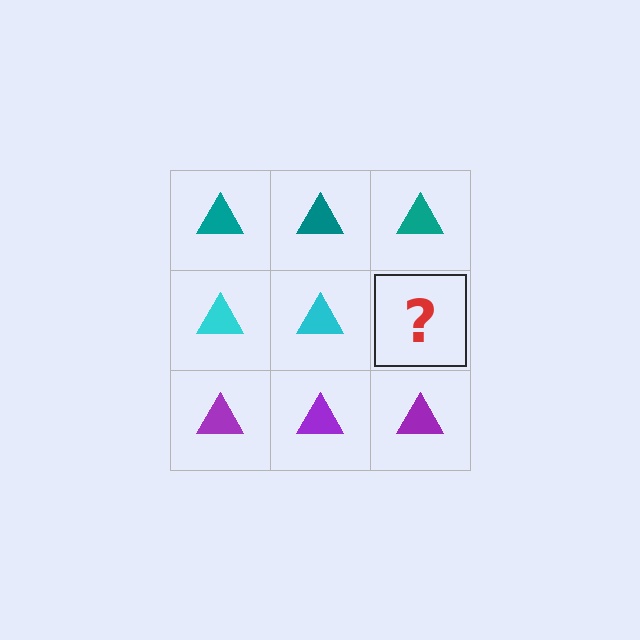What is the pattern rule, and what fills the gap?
The rule is that each row has a consistent color. The gap should be filled with a cyan triangle.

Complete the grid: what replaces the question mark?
The question mark should be replaced with a cyan triangle.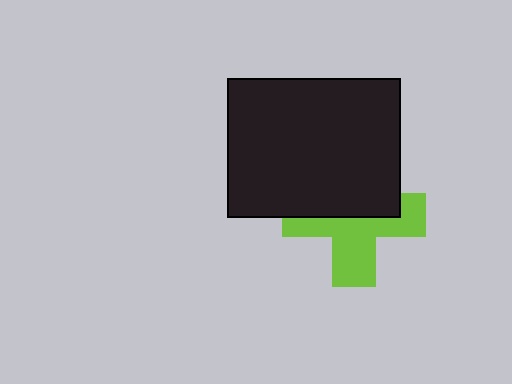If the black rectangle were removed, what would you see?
You would see the complete lime cross.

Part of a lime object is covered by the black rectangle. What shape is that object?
It is a cross.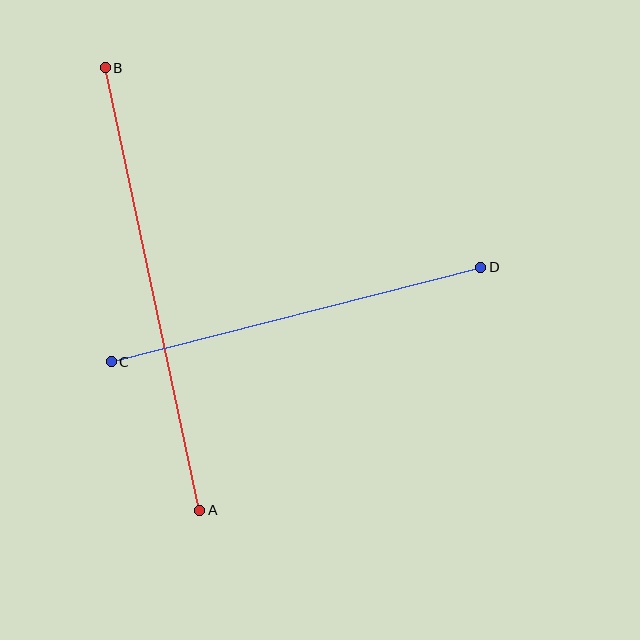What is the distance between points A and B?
The distance is approximately 453 pixels.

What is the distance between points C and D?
The distance is approximately 381 pixels.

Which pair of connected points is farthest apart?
Points A and B are farthest apart.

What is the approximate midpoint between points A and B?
The midpoint is at approximately (152, 289) pixels.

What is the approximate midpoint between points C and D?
The midpoint is at approximately (296, 315) pixels.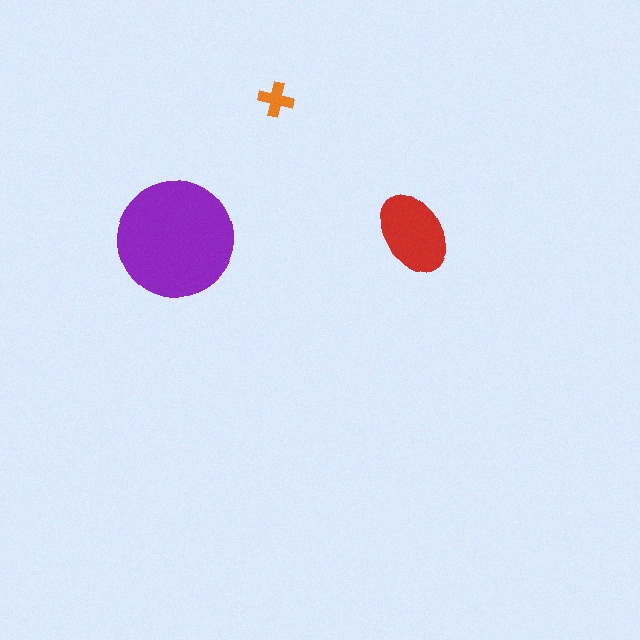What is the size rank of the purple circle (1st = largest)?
1st.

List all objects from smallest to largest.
The orange cross, the red ellipse, the purple circle.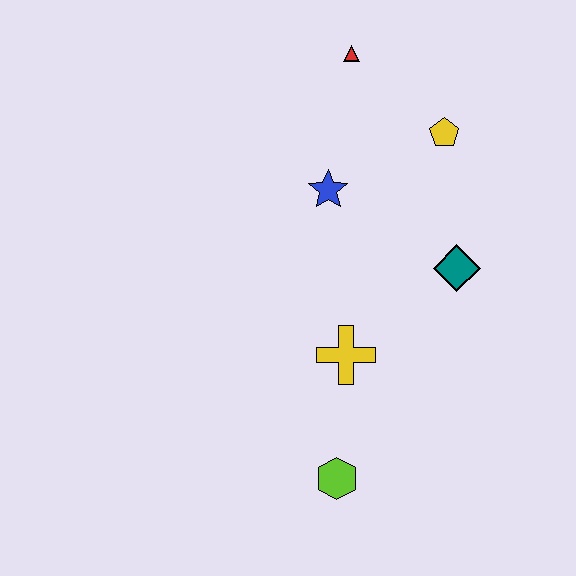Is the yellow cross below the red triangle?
Yes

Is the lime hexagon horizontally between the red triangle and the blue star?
Yes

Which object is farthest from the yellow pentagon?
The lime hexagon is farthest from the yellow pentagon.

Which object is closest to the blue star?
The yellow pentagon is closest to the blue star.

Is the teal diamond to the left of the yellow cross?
No